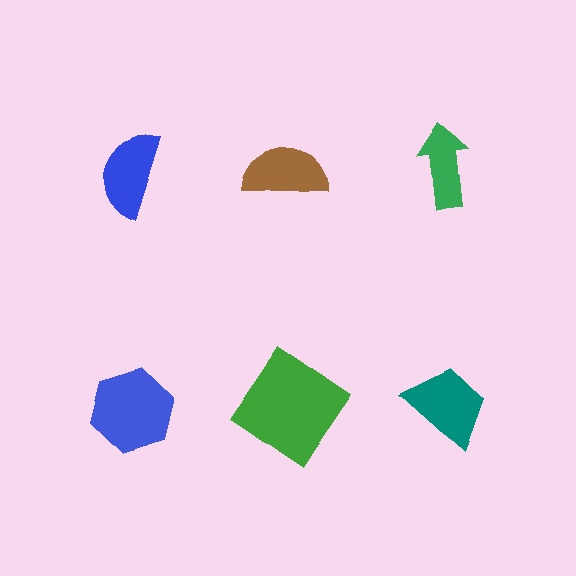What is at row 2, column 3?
A teal trapezoid.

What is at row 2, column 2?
A green diamond.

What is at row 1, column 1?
A blue semicircle.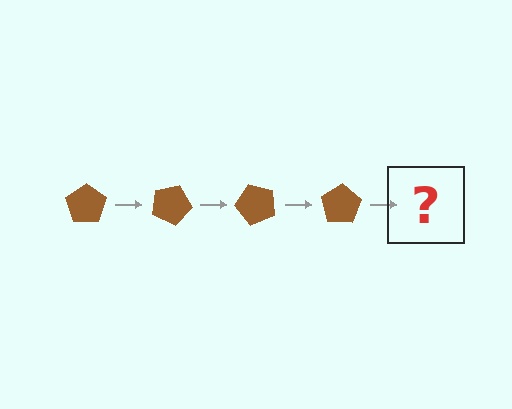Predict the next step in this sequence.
The next step is a brown pentagon rotated 100 degrees.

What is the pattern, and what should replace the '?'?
The pattern is that the pentagon rotates 25 degrees each step. The '?' should be a brown pentagon rotated 100 degrees.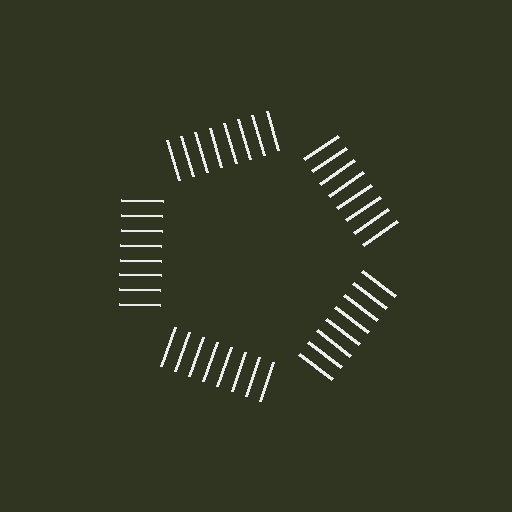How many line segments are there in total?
40 — 8 along each of the 5 edges.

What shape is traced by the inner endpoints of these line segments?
An illusory pentagon — the line segments terminate on its edges but no continuous stroke is drawn.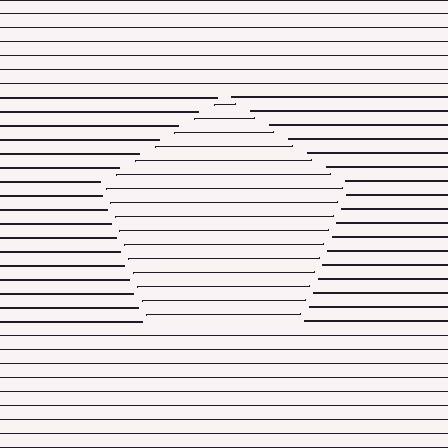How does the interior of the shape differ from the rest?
The interior of the shape contains the same grating, shifted by half a period — the contour is defined by the phase discontinuity where line-ends from the inner and outer gratings abut.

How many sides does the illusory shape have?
5 sides — the line-ends trace a pentagon.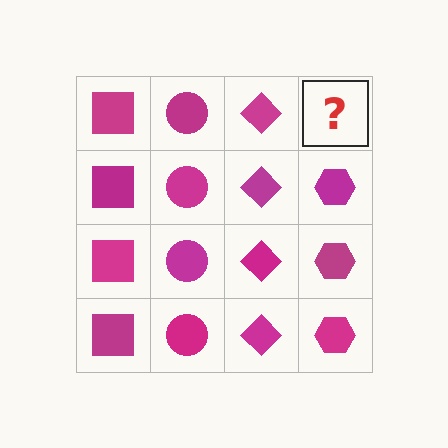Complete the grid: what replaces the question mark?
The question mark should be replaced with a magenta hexagon.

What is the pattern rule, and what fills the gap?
The rule is that each column has a consistent shape. The gap should be filled with a magenta hexagon.